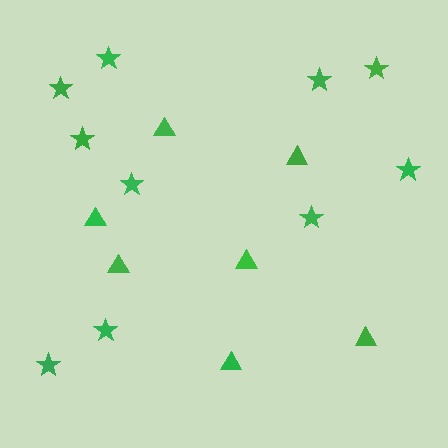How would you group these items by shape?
There are 2 groups: one group of triangles (7) and one group of stars (10).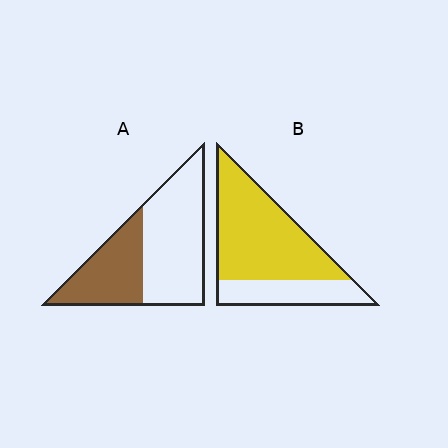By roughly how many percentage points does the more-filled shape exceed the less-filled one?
By roughly 30 percentage points (B over A).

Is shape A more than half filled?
No.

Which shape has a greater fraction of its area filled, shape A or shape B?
Shape B.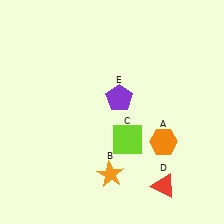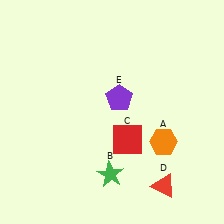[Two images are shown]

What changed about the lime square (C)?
In Image 1, C is lime. In Image 2, it changed to red.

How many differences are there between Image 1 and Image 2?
There are 2 differences between the two images.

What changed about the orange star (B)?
In Image 1, B is orange. In Image 2, it changed to green.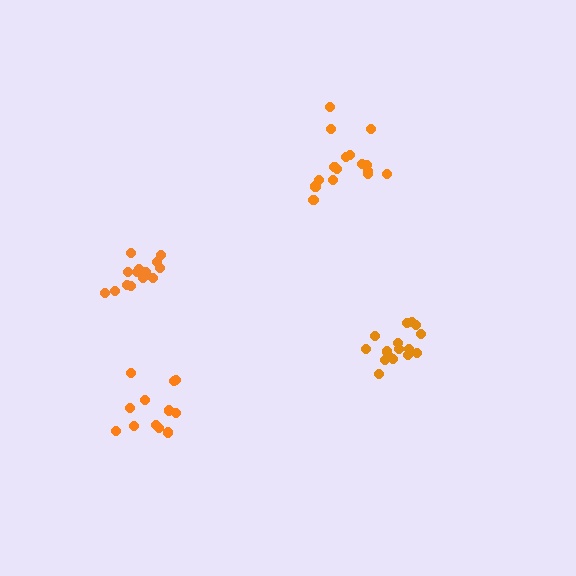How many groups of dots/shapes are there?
There are 4 groups.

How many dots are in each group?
Group 1: 16 dots, Group 2: 17 dots, Group 3: 14 dots, Group 4: 12 dots (59 total).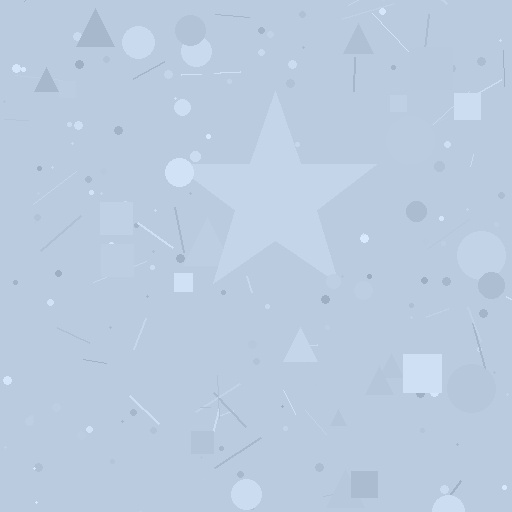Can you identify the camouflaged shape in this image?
The camouflaged shape is a star.